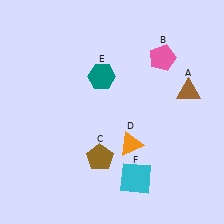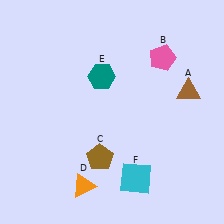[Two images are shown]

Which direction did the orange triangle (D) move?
The orange triangle (D) moved left.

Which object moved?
The orange triangle (D) moved left.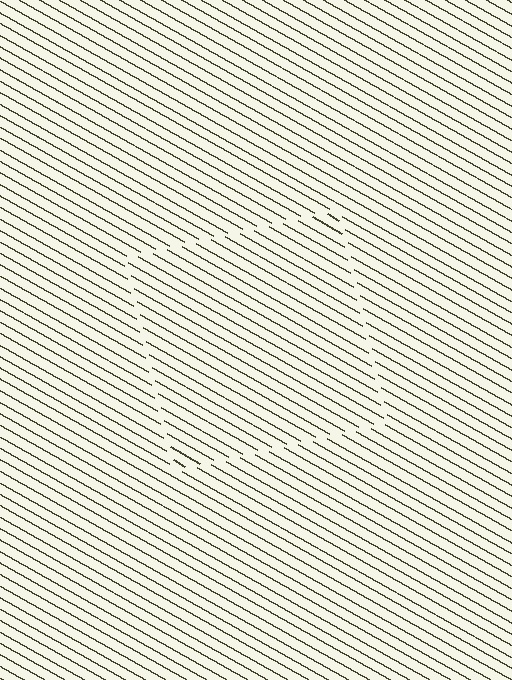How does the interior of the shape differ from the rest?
The interior of the shape contains the same grating, shifted by half a period — the contour is defined by the phase discontinuity where line-ends from the inner and outer gratings abut.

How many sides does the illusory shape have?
4 sides — the line-ends trace a square.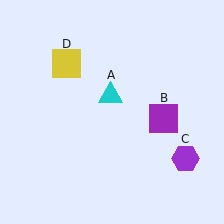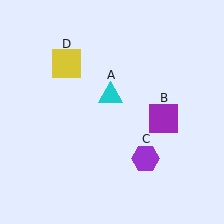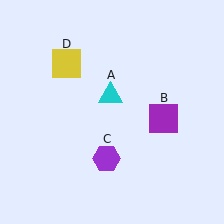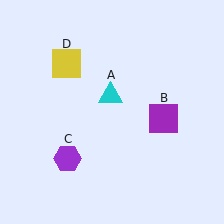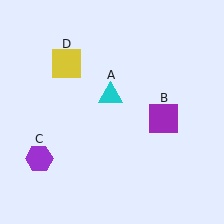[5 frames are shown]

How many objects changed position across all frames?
1 object changed position: purple hexagon (object C).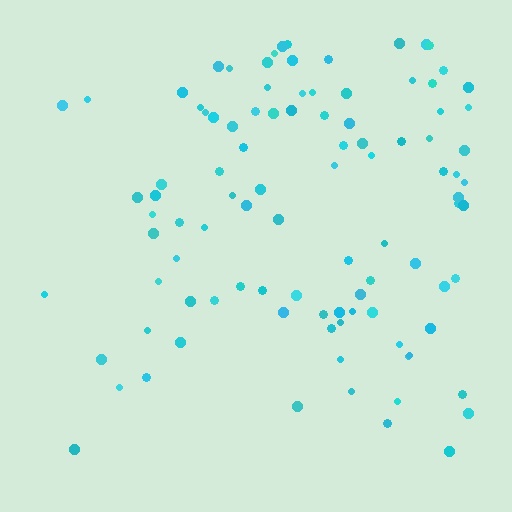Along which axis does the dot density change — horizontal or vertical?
Horizontal.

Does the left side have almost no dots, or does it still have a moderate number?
Still a moderate number, just noticeably fewer than the right.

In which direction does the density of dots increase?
From left to right, with the right side densest.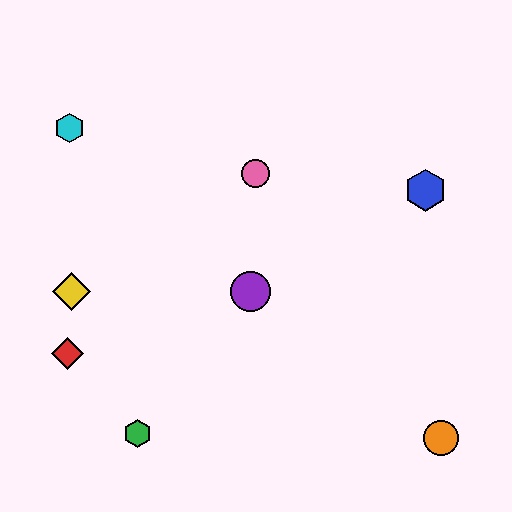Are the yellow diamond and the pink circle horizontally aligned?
No, the yellow diamond is at y≈291 and the pink circle is at y≈173.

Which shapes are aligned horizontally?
The yellow diamond, the purple circle are aligned horizontally.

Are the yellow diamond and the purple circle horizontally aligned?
Yes, both are at y≈291.